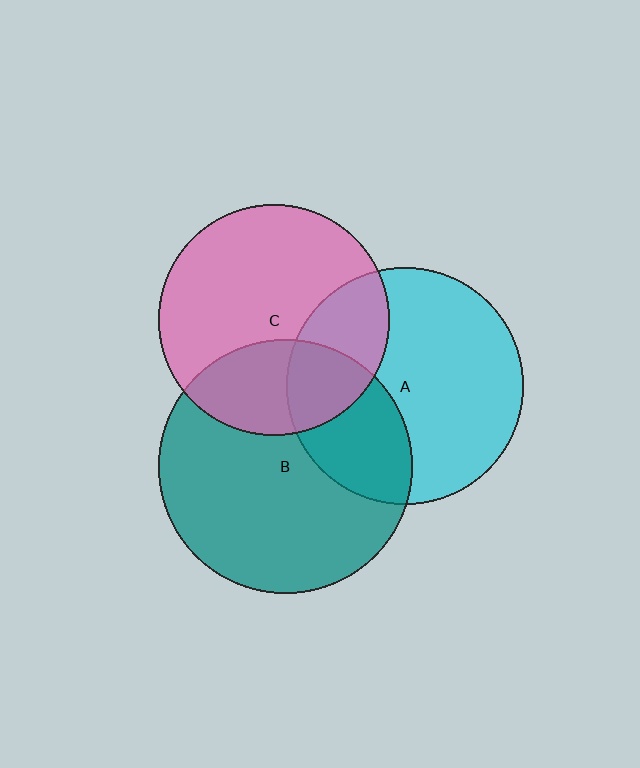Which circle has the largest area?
Circle B (teal).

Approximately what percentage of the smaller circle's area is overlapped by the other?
Approximately 30%.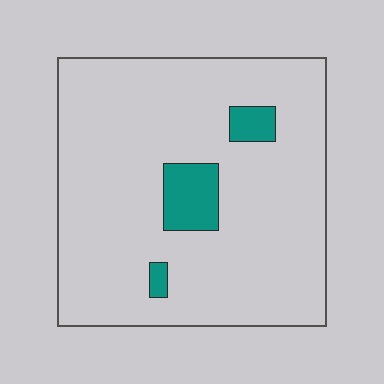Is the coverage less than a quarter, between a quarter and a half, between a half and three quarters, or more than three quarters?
Less than a quarter.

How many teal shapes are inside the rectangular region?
3.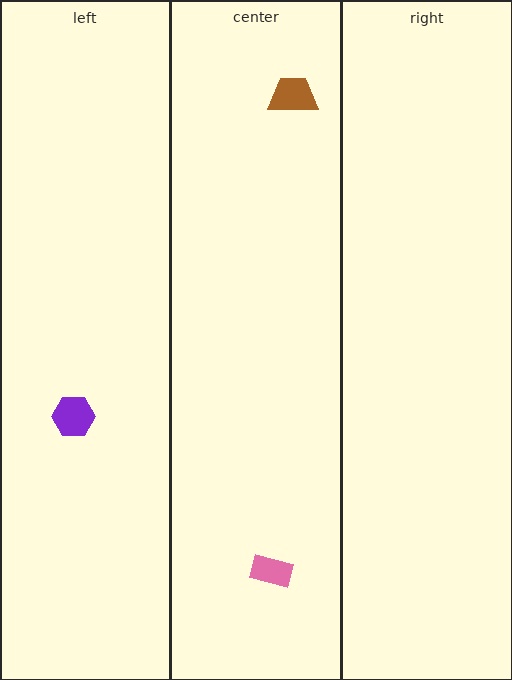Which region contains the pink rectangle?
The center region.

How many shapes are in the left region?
1.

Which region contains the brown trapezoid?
The center region.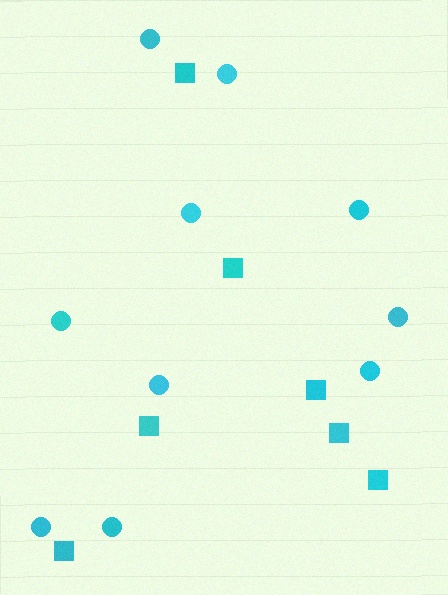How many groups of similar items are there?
There are 2 groups: one group of circles (10) and one group of squares (7).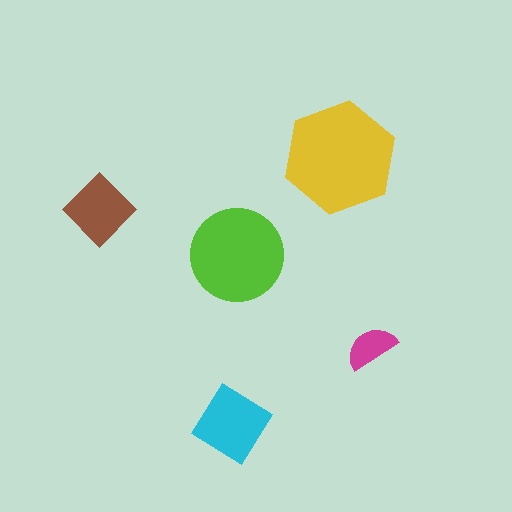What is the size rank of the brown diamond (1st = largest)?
4th.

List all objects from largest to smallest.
The yellow hexagon, the lime circle, the cyan diamond, the brown diamond, the magenta semicircle.